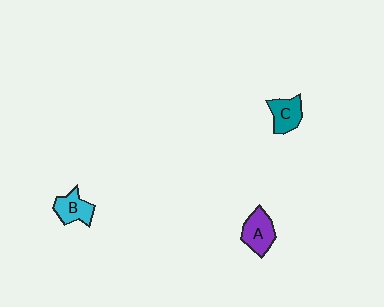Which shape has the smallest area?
Shape C (teal).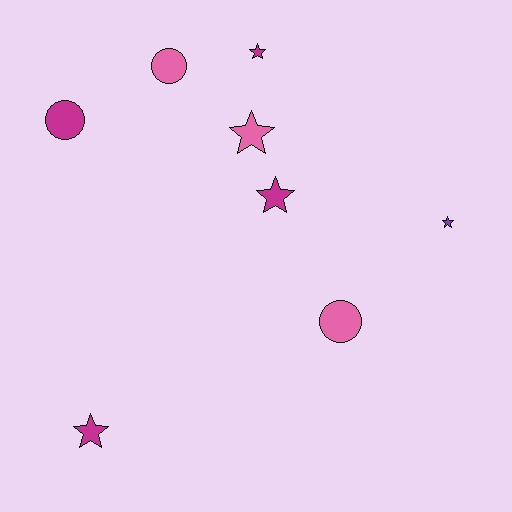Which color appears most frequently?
Magenta, with 4 objects.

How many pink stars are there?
There is 1 pink star.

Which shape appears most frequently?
Star, with 5 objects.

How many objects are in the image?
There are 8 objects.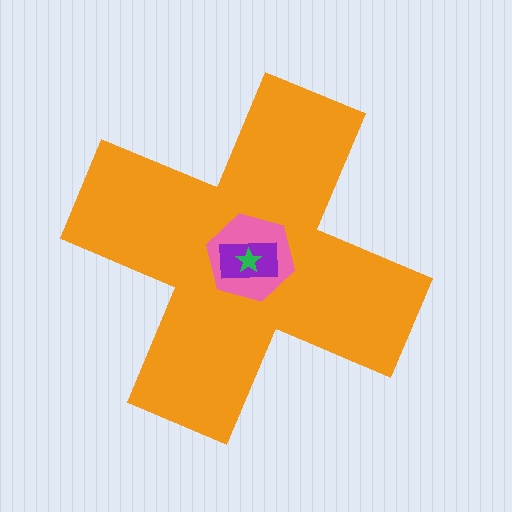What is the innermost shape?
The green star.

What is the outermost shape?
The orange cross.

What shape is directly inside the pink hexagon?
The purple rectangle.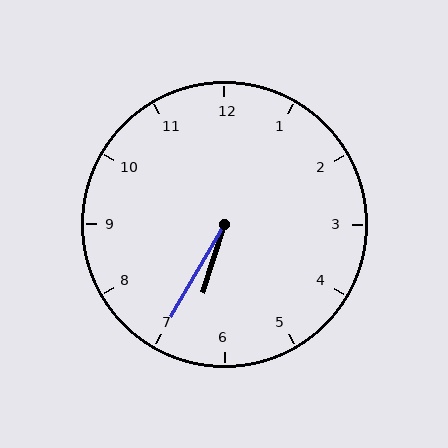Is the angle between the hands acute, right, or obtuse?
It is acute.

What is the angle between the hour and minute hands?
Approximately 12 degrees.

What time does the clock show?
6:35.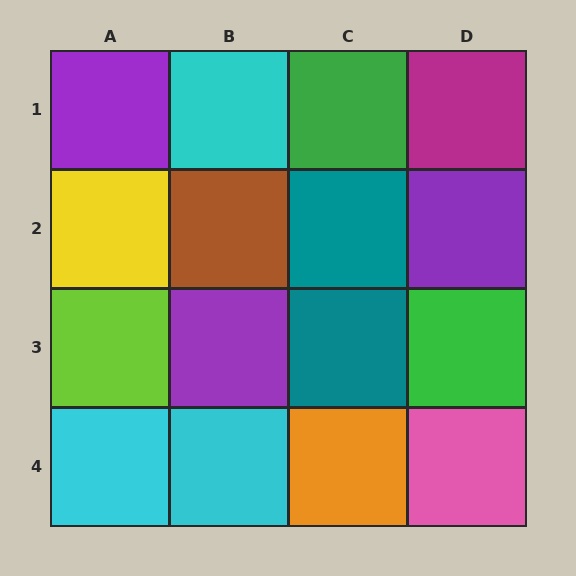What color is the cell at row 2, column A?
Yellow.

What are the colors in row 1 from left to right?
Purple, cyan, green, magenta.